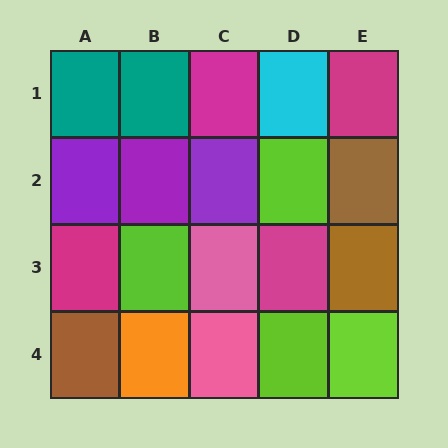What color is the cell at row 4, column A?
Brown.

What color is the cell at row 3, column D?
Magenta.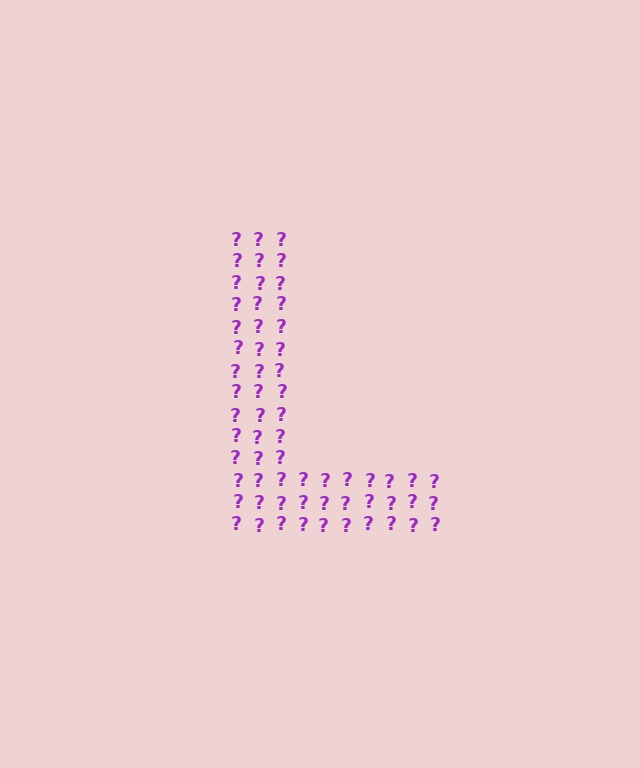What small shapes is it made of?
It is made of small question marks.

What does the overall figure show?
The overall figure shows the letter L.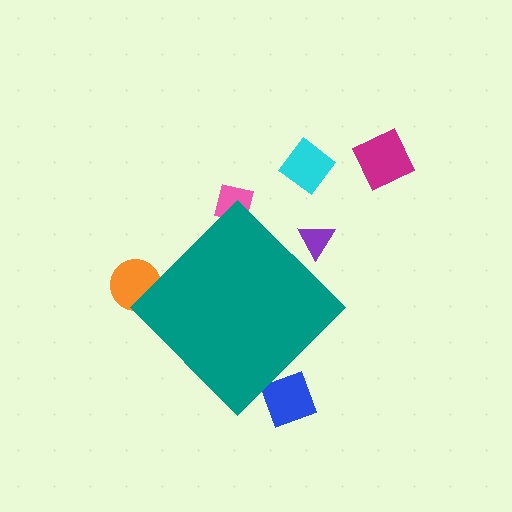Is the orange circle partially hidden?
Yes, the orange circle is partially hidden behind the teal diamond.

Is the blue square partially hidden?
Yes, the blue square is partially hidden behind the teal diamond.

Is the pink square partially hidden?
Yes, the pink square is partially hidden behind the teal diamond.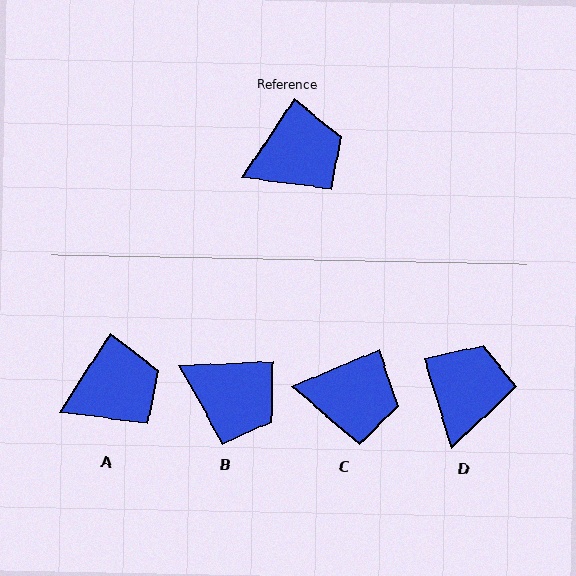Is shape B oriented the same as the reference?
No, it is off by about 54 degrees.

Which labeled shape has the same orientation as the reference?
A.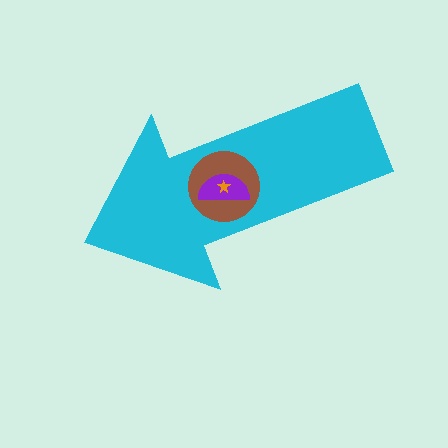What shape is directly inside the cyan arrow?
The brown circle.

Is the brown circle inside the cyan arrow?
Yes.